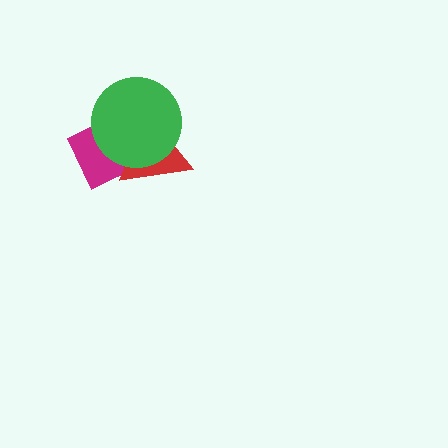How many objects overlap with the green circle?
2 objects overlap with the green circle.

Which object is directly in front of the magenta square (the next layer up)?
The red triangle is directly in front of the magenta square.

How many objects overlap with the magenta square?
2 objects overlap with the magenta square.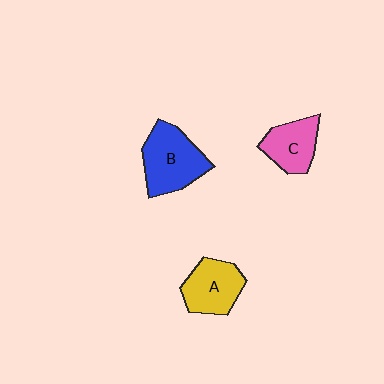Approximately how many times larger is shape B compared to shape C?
Approximately 1.4 times.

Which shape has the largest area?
Shape B (blue).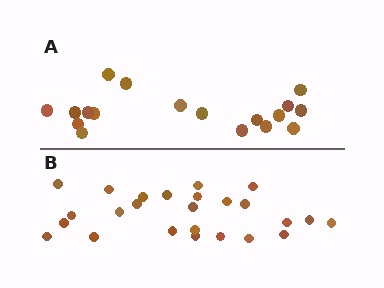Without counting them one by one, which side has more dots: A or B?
Region B (the bottom region) has more dots.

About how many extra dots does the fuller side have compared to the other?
Region B has roughly 8 or so more dots than region A.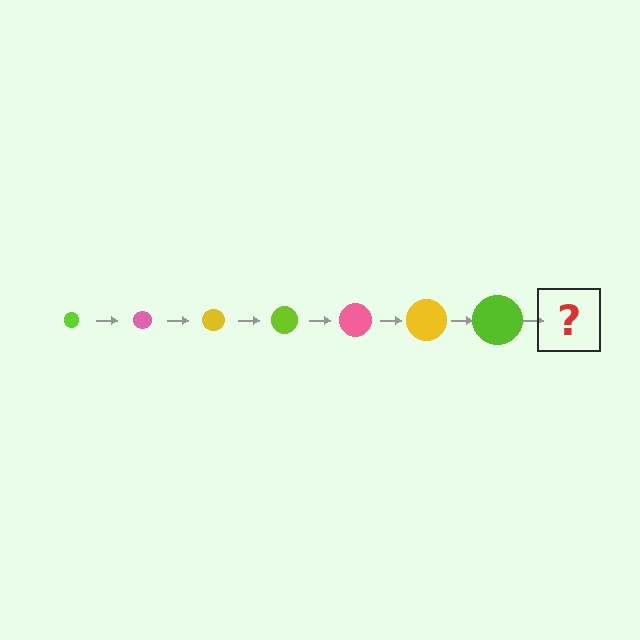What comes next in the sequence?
The next element should be a pink circle, larger than the previous one.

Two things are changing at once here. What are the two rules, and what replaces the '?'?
The two rules are that the circle grows larger each step and the color cycles through lime, pink, and yellow. The '?' should be a pink circle, larger than the previous one.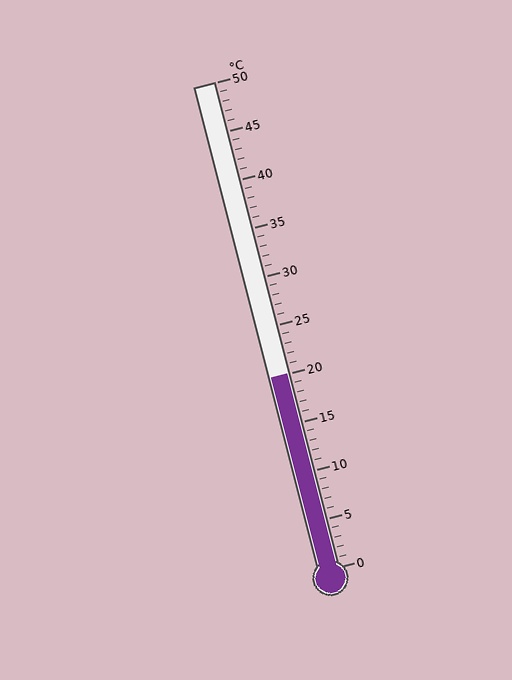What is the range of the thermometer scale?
The thermometer scale ranges from 0°C to 50°C.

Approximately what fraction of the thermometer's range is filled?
The thermometer is filled to approximately 40% of its range.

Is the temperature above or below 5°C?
The temperature is above 5°C.